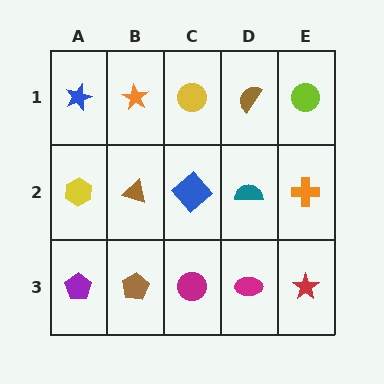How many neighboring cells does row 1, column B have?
3.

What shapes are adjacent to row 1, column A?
A yellow hexagon (row 2, column A), an orange star (row 1, column B).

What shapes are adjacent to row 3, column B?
A brown triangle (row 2, column B), a purple pentagon (row 3, column A), a magenta circle (row 3, column C).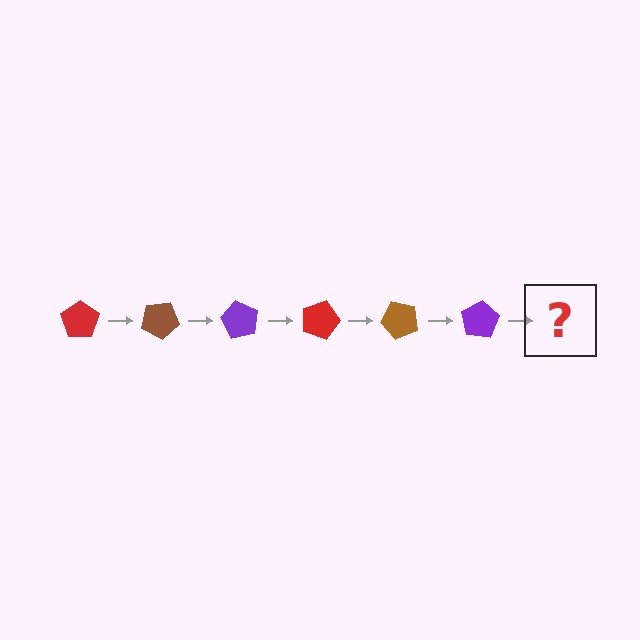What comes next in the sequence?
The next element should be a red pentagon, rotated 180 degrees from the start.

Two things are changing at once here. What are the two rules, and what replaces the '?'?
The two rules are that it rotates 30 degrees each step and the color cycles through red, brown, and purple. The '?' should be a red pentagon, rotated 180 degrees from the start.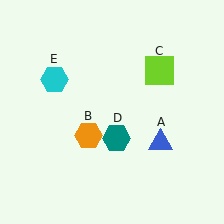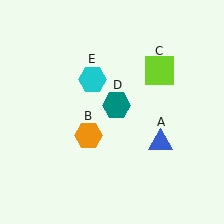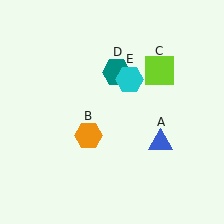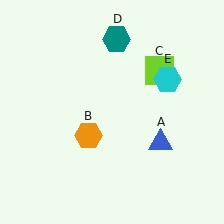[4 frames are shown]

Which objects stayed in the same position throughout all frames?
Blue triangle (object A) and orange hexagon (object B) and lime square (object C) remained stationary.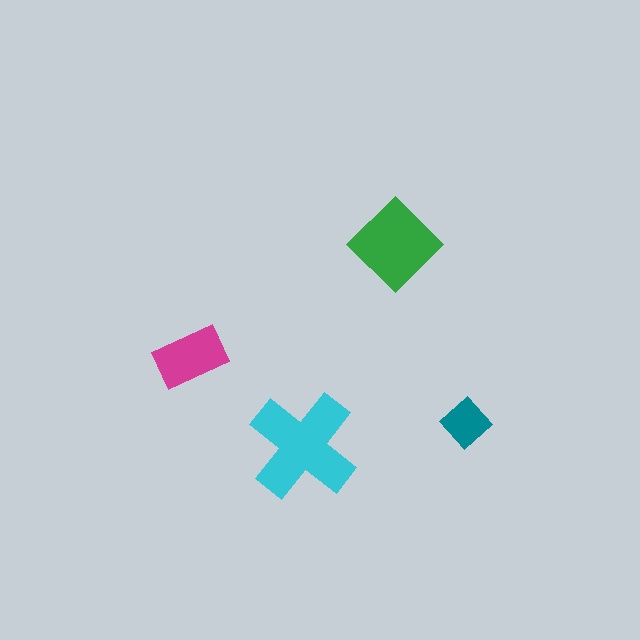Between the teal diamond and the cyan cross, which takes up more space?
The cyan cross.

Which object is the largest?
The cyan cross.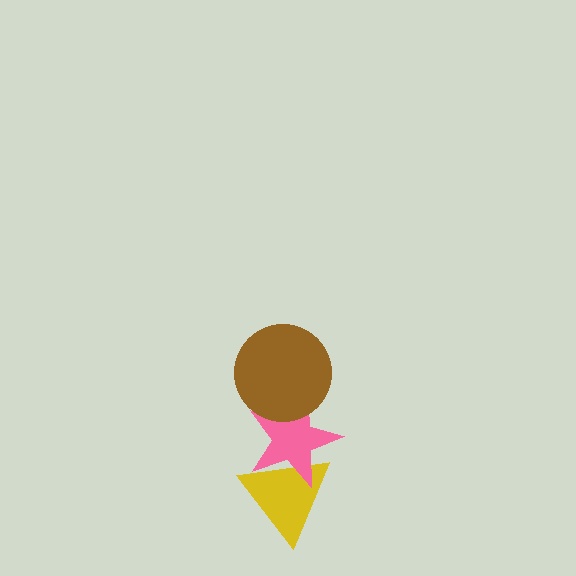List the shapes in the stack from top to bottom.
From top to bottom: the brown circle, the pink star, the yellow triangle.